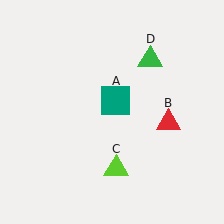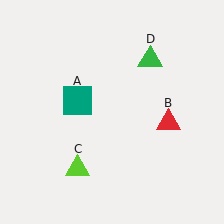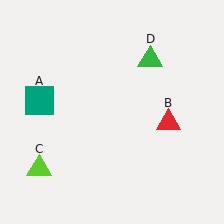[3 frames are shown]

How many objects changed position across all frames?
2 objects changed position: teal square (object A), lime triangle (object C).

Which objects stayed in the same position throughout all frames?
Red triangle (object B) and green triangle (object D) remained stationary.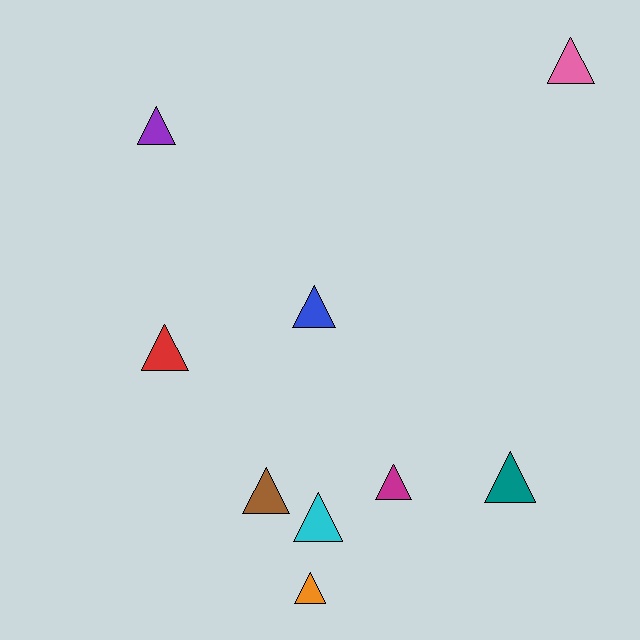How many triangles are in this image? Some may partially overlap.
There are 9 triangles.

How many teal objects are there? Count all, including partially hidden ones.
There is 1 teal object.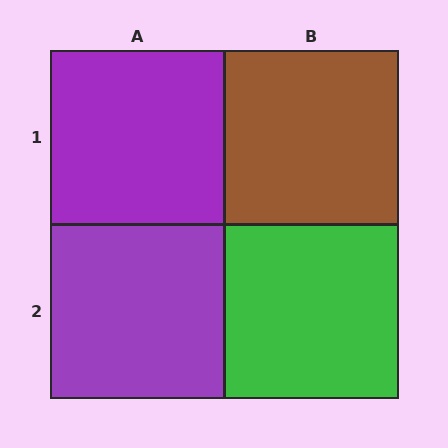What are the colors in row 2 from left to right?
Purple, green.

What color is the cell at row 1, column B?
Brown.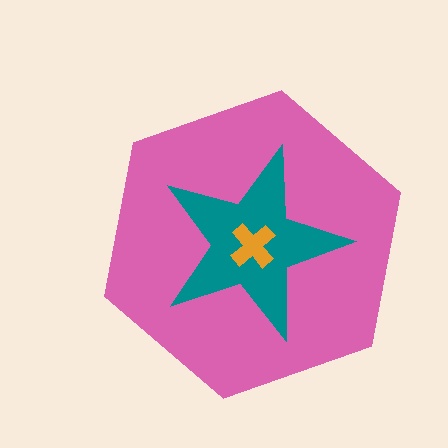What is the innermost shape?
The orange cross.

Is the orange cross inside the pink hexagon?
Yes.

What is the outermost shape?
The pink hexagon.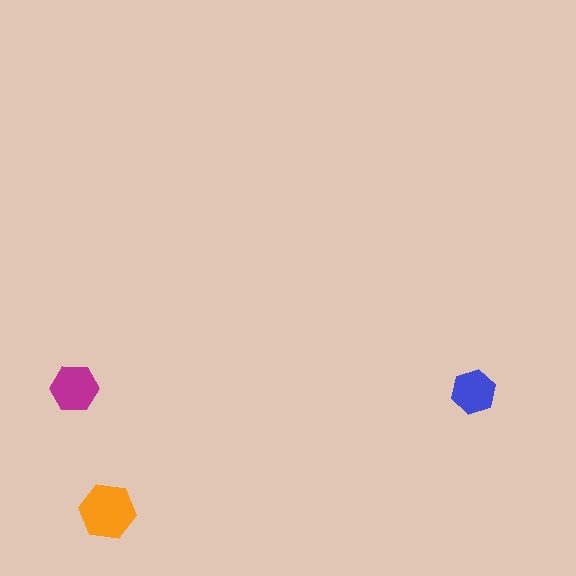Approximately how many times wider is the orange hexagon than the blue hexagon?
About 1.5 times wider.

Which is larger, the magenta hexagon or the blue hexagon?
The magenta one.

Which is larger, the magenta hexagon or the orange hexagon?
The orange one.